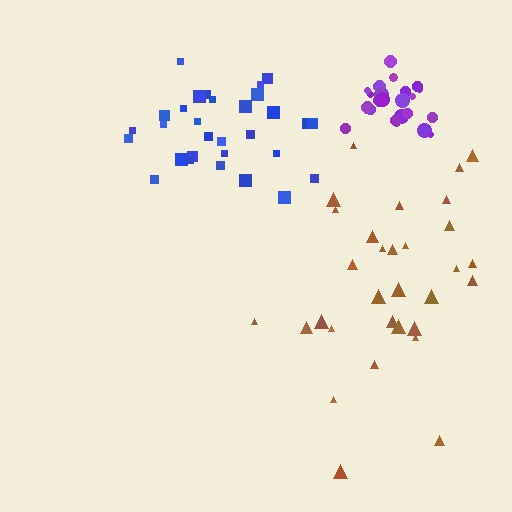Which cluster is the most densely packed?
Purple.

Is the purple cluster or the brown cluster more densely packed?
Purple.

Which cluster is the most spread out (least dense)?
Brown.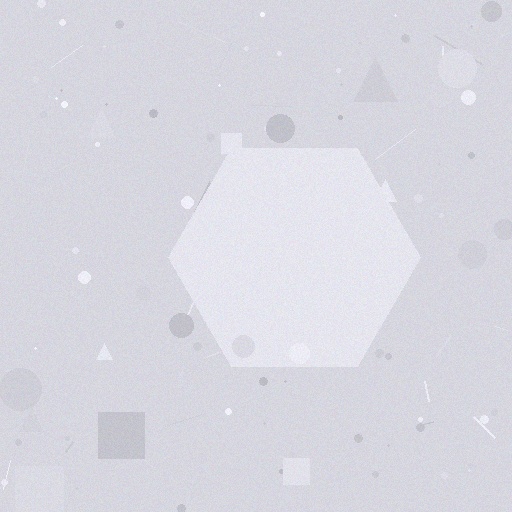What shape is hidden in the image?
A hexagon is hidden in the image.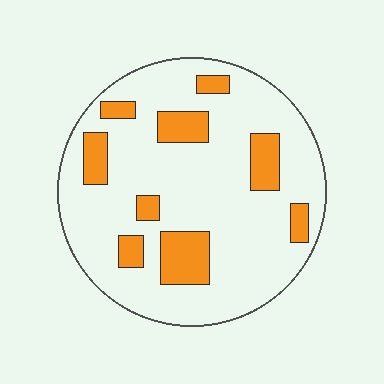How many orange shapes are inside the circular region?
9.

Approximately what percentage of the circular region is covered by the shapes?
Approximately 20%.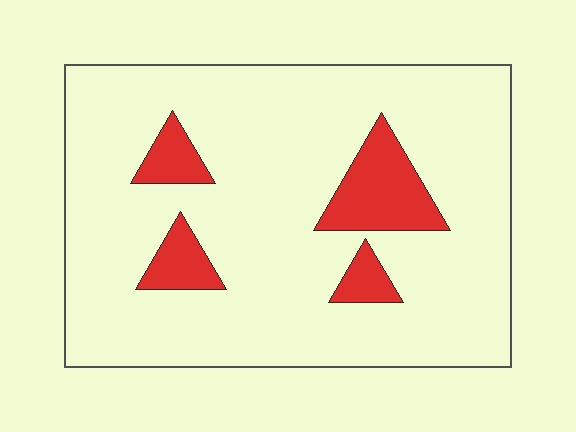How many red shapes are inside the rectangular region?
4.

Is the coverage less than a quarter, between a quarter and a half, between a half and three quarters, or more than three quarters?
Less than a quarter.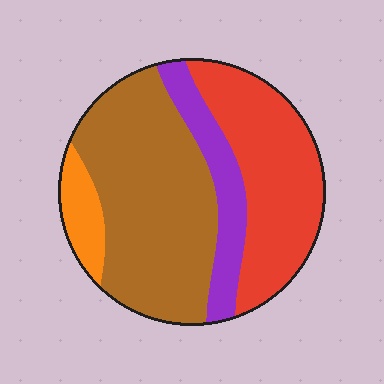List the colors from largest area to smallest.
From largest to smallest: brown, red, purple, orange.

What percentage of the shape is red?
Red covers 32% of the shape.